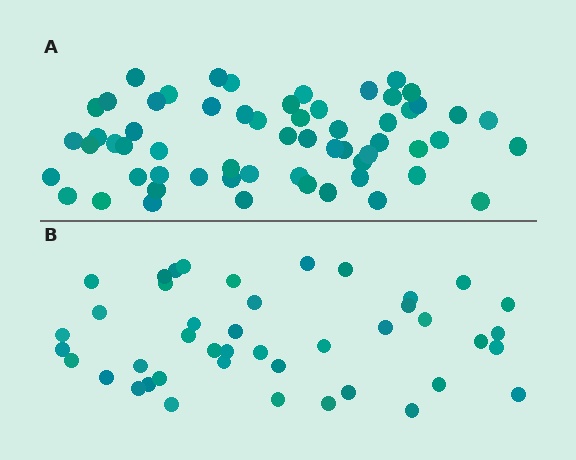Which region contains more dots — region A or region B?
Region A (the top region) has more dots.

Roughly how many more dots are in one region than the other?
Region A has approximately 15 more dots than region B.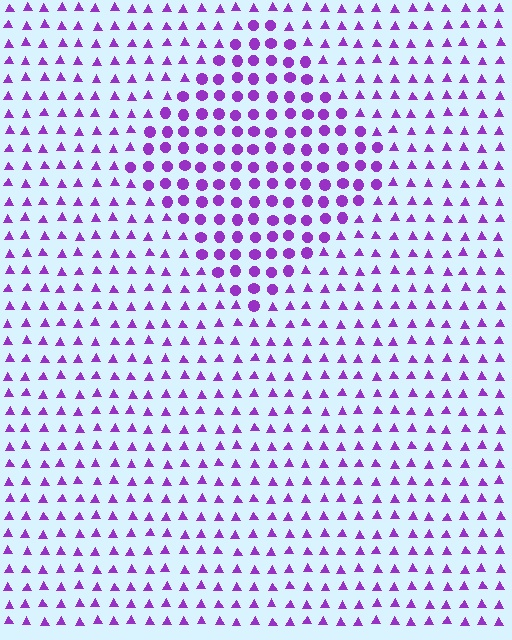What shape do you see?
I see a diamond.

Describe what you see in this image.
The image is filled with small purple elements arranged in a uniform grid. A diamond-shaped region contains circles, while the surrounding area contains triangles. The boundary is defined purely by the change in element shape.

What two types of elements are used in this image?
The image uses circles inside the diamond region and triangles outside it.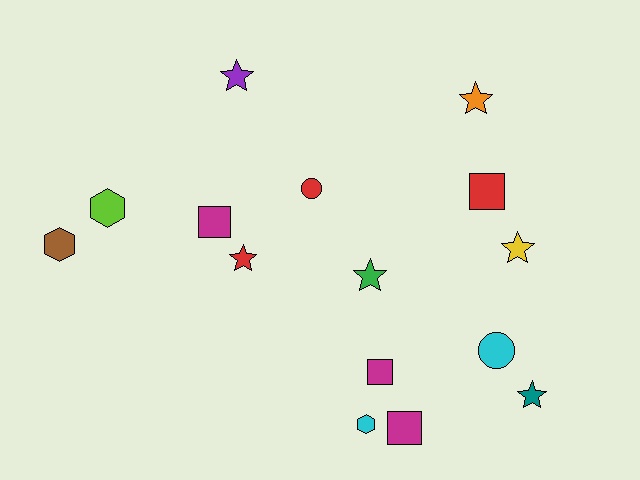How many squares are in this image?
There are 4 squares.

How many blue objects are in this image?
There are no blue objects.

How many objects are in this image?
There are 15 objects.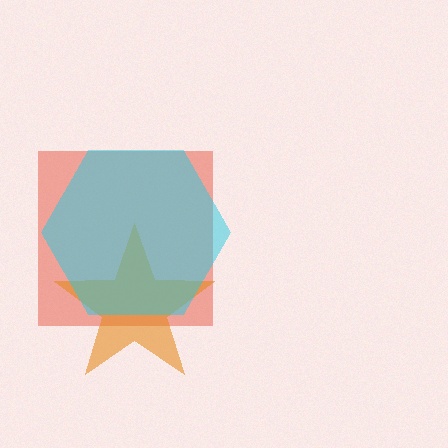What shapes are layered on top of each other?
The layered shapes are: a red square, an orange star, a cyan hexagon.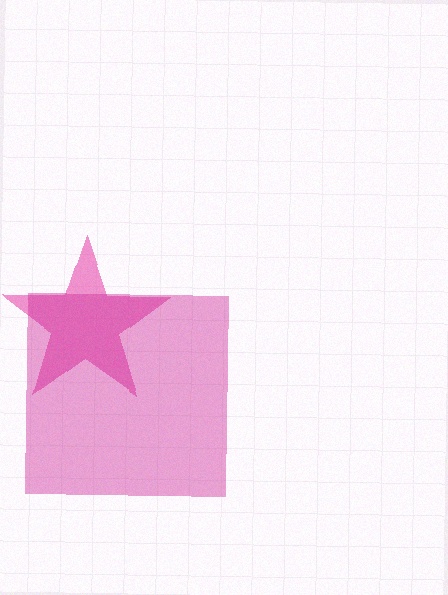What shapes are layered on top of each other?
The layered shapes are: a pink star, a magenta square.